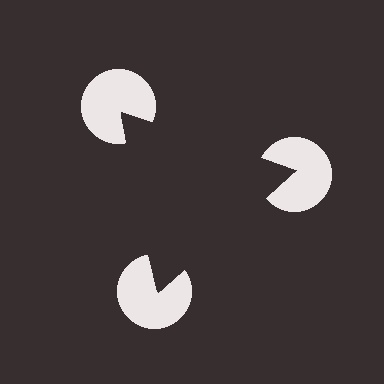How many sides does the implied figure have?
3 sides.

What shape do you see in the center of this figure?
An illusory triangle — its edges are inferred from the aligned wedge cuts in the pac-man discs, not physically drawn.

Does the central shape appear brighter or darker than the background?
It typically appears slightly darker than the background, even though no actual brightness change is drawn.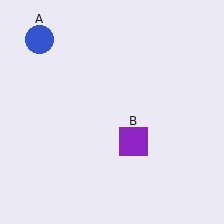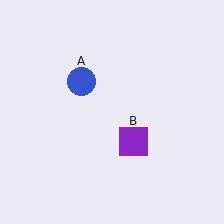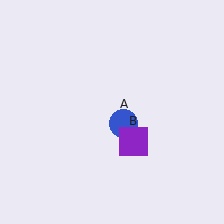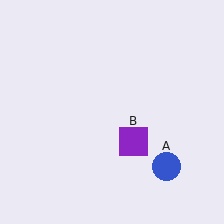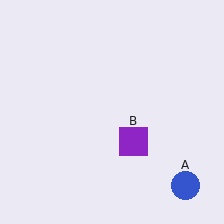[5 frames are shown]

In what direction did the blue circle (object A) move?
The blue circle (object A) moved down and to the right.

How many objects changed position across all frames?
1 object changed position: blue circle (object A).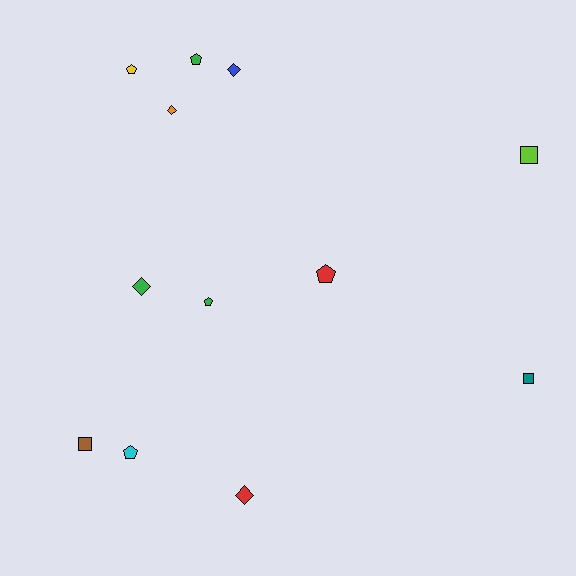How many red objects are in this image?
There are 2 red objects.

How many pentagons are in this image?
There are 5 pentagons.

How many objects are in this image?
There are 12 objects.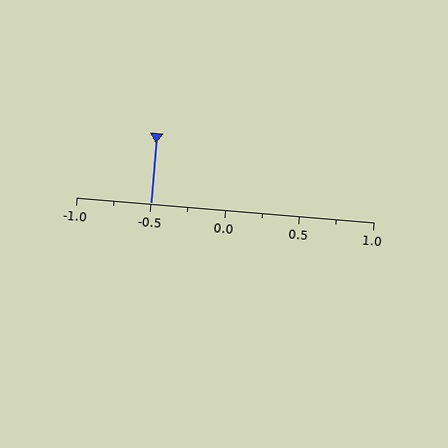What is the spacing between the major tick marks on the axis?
The major ticks are spaced 0.5 apart.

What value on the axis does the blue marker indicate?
The marker indicates approximately -0.5.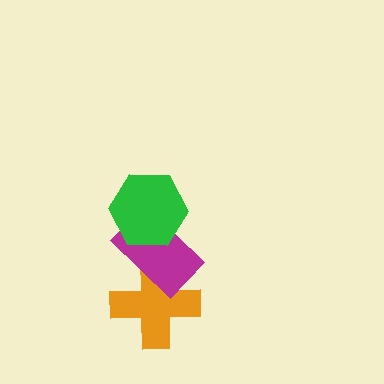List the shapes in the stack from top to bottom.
From top to bottom: the green hexagon, the magenta rectangle, the orange cross.